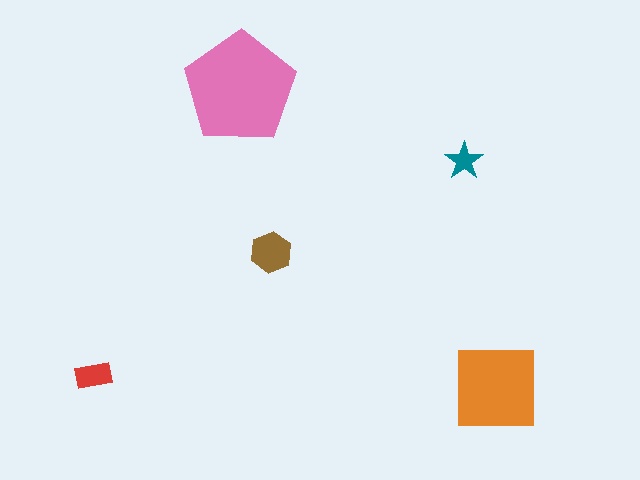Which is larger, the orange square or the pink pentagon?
The pink pentagon.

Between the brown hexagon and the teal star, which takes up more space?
The brown hexagon.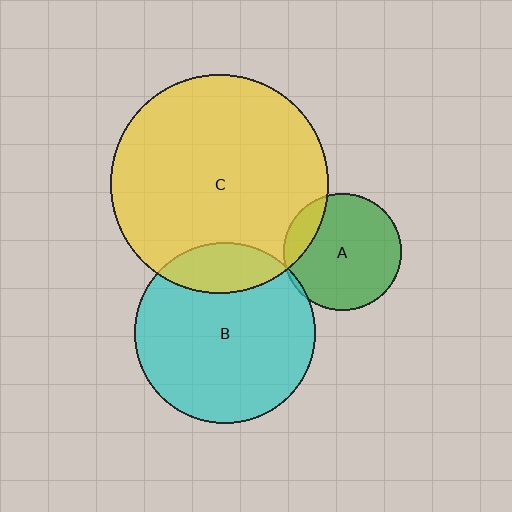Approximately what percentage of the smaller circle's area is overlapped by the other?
Approximately 15%.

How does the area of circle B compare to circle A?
Approximately 2.4 times.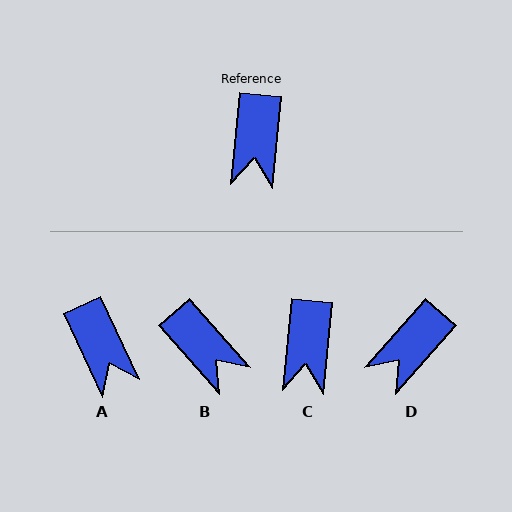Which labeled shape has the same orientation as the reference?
C.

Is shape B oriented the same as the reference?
No, it is off by about 47 degrees.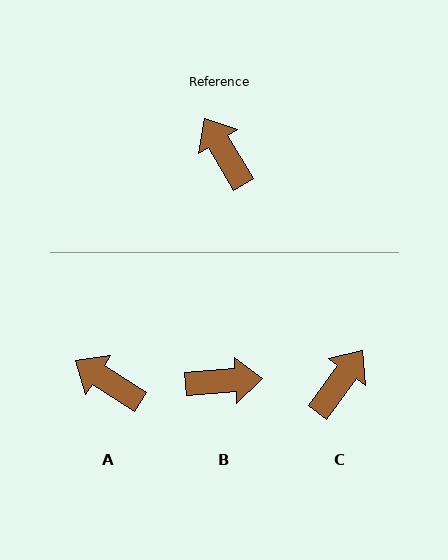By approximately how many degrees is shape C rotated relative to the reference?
Approximately 67 degrees clockwise.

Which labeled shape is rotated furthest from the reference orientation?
B, about 117 degrees away.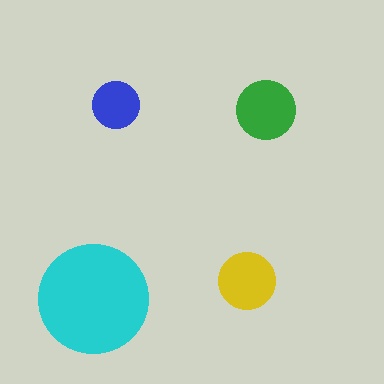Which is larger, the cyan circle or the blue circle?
The cyan one.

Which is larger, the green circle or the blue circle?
The green one.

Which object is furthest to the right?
The green circle is rightmost.